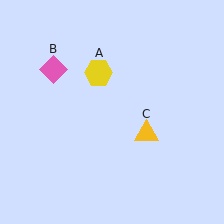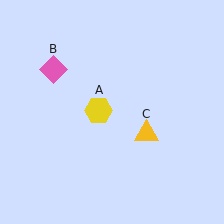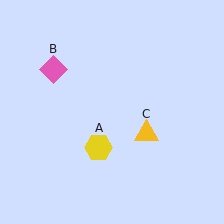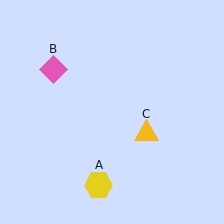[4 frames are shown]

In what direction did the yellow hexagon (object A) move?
The yellow hexagon (object A) moved down.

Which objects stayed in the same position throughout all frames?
Pink diamond (object B) and yellow triangle (object C) remained stationary.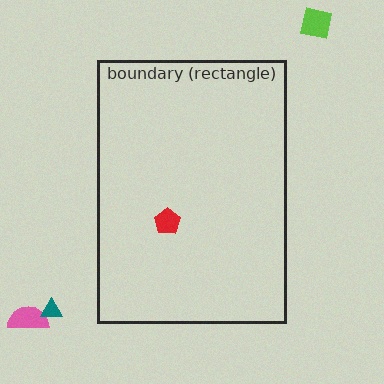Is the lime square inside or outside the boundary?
Outside.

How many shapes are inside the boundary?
1 inside, 3 outside.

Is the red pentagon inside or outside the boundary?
Inside.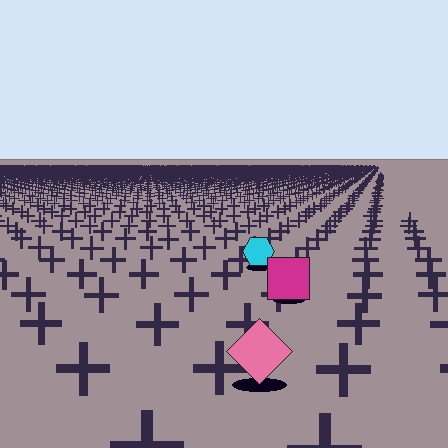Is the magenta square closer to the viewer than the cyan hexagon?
Yes. The magenta square is closer — you can tell from the texture gradient: the ground texture is coarser near it.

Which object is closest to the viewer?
The pink diamond is closest. The texture marks near it are larger and more spread out.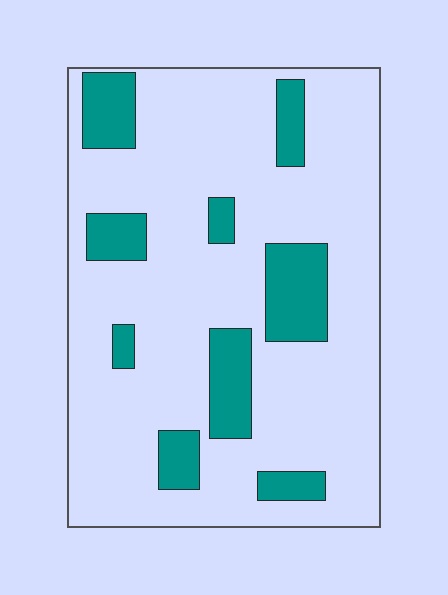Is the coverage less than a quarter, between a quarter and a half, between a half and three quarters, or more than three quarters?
Less than a quarter.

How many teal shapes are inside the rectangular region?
9.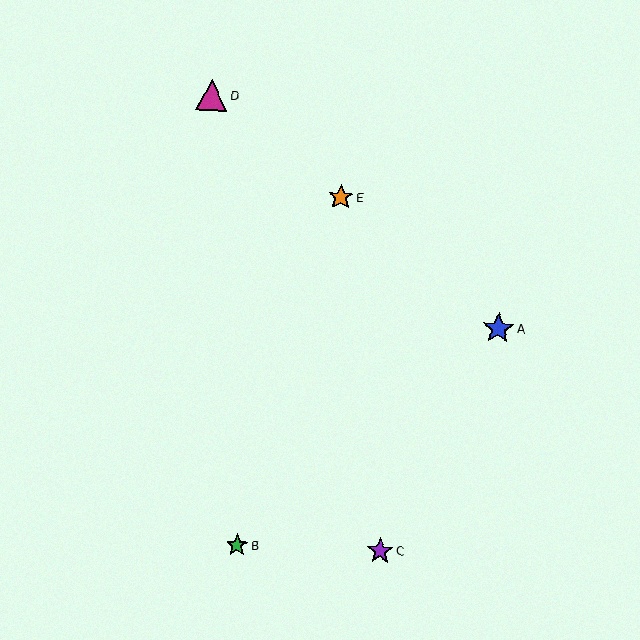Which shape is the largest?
The blue star (labeled A) is the largest.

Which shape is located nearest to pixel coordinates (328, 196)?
The orange star (labeled E) at (341, 197) is nearest to that location.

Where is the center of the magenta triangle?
The center of the magenta triangle is at (212, 95).